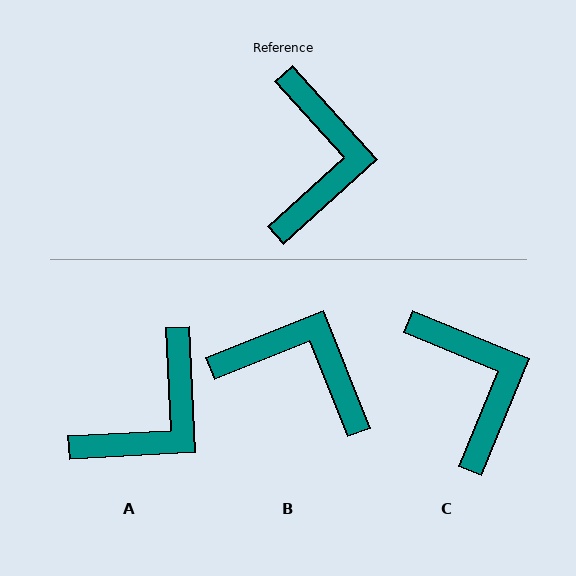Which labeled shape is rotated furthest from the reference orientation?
B, about 70 degrees away.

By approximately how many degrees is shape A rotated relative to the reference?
Approximately 39 degrees clockwise.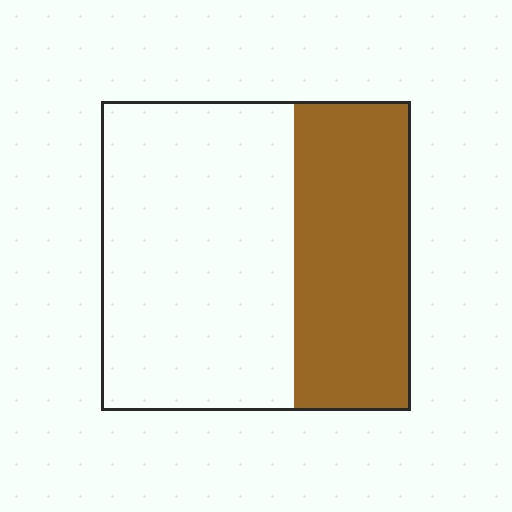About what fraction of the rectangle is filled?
About three eighths (3/8).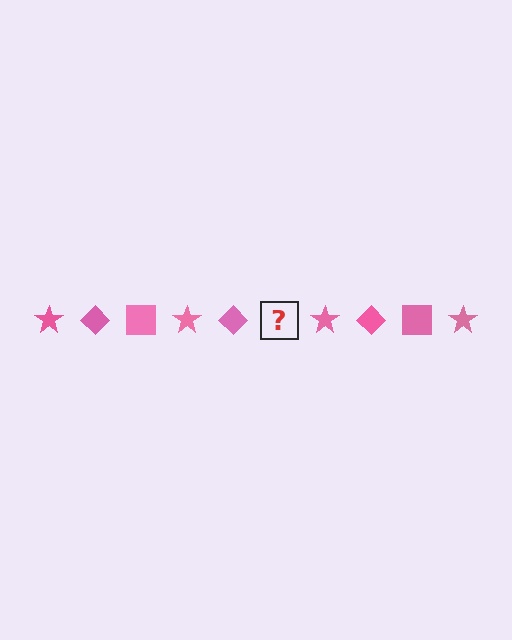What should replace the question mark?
The question mark should be replaced with a pink square.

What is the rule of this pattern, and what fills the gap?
The rule is that the pattern cycles through star, diamond, square shapes in pink. The gap should be filled with a pink square.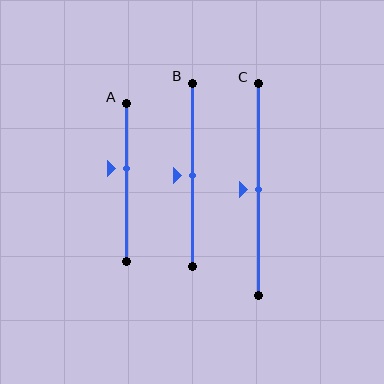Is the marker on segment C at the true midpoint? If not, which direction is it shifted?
Yes, the marker on segment C is at the true midpoint.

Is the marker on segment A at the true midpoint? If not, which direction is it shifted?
No, the marker on segment A is shifted upward by about 9% of the segment length.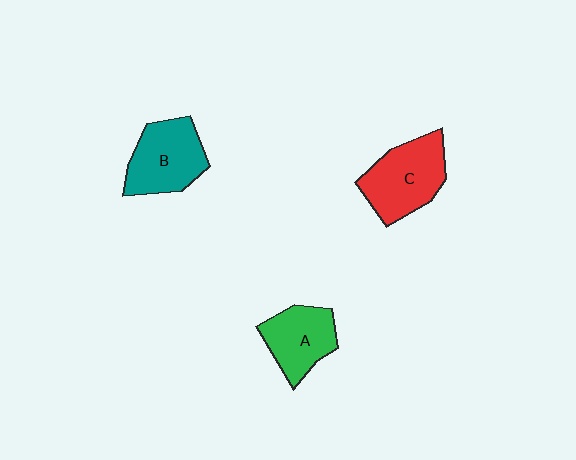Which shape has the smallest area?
Shape A (green).